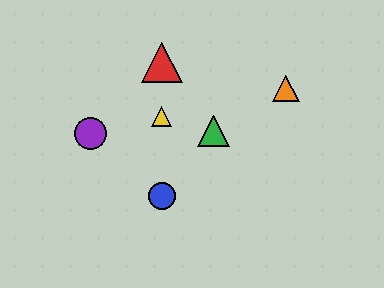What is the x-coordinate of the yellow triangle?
The yellow triangle is at x≈162.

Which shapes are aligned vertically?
The red triangle, the blue circle, the yellow triangle are aligned vertically.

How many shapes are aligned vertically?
3 shapes (the red triangle, the blue circle, the yellow triangle) are aligned vertically.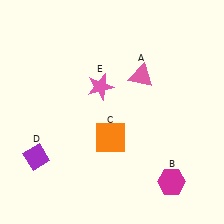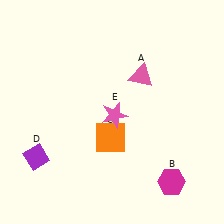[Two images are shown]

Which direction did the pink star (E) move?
The pink star (E) moved down.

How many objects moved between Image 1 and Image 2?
1 object moved between the two images.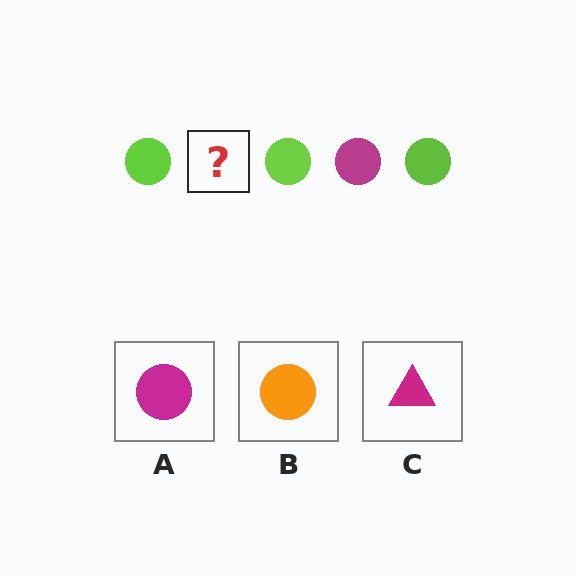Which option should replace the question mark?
Option A.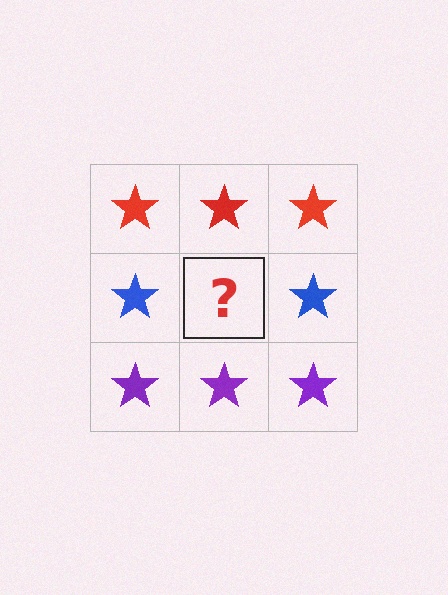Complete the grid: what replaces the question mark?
The question mark should be replaced with a blue star.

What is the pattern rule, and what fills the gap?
The rule is that each row has a consistent color. The gap should be filled with a blue star.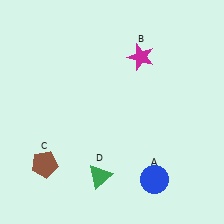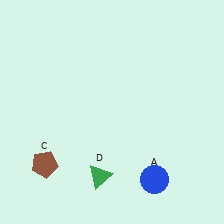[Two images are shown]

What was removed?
The magenta star (B) was removed in Image 2.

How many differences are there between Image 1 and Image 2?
There is 1 difference between the two images.